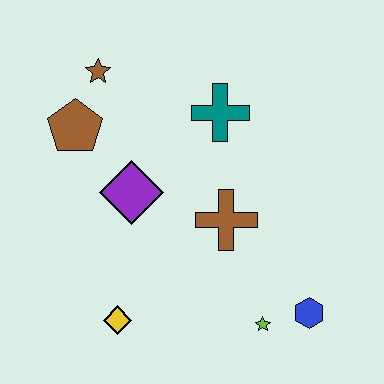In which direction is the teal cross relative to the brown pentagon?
The teal cross is to the right of the brown pentagon.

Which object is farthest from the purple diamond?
The blue hexagon is farthest from the purple diamond.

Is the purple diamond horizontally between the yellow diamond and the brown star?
No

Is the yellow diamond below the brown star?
Yes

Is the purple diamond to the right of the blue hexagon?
No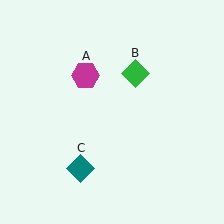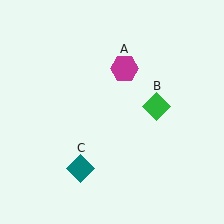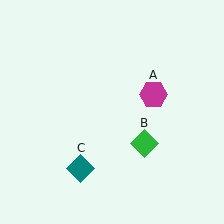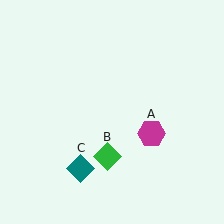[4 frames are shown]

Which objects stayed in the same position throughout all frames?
Teal diamond (object C) remained stationary.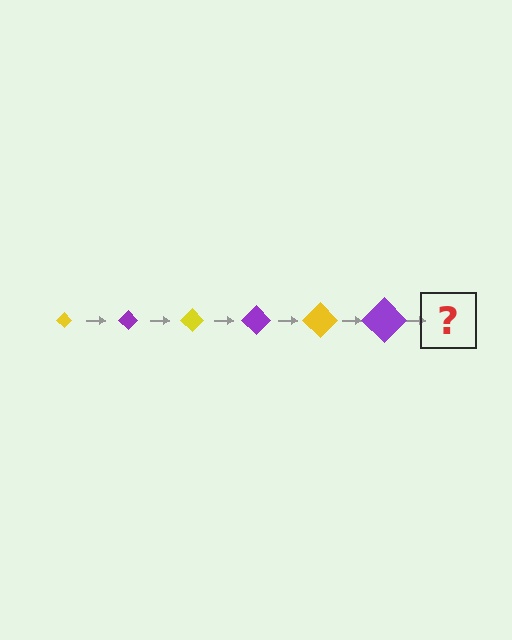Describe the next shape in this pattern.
It should be a yellow diamond, larger than the previous one.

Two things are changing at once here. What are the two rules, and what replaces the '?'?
The two rules are that the diamond grows larger each step and the color cycles through yellow and purple. The '?' should be a yellow diamond, larger than the previous one.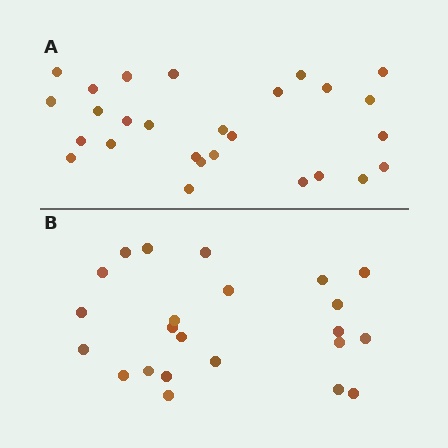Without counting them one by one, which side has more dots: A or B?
Region A (the top region) has more dots.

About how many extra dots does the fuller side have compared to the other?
Region A has about 4 more dots than region B.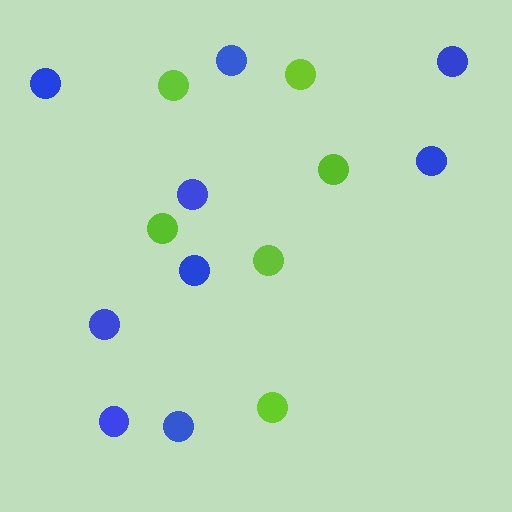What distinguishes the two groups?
There are 2 groups: one group of lime circles (6) and one group of blue circles (9).